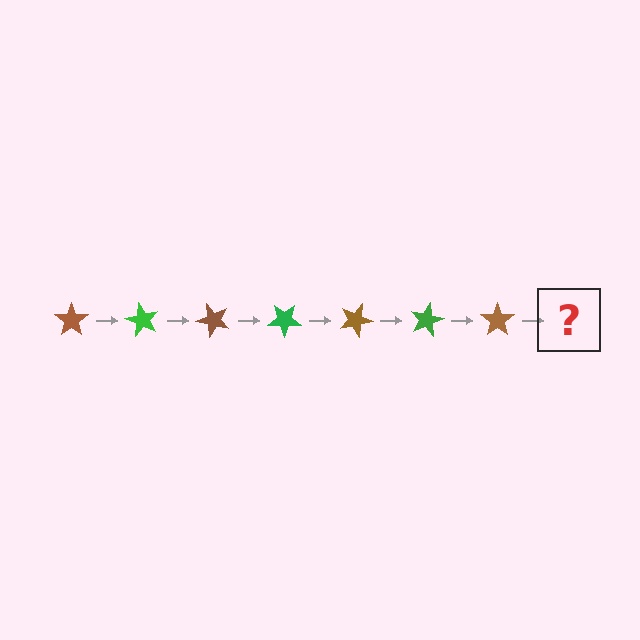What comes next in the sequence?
The next element should be a green star, rotated 420 degrees from the start.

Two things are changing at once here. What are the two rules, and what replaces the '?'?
The two rules are that it rotates 60 degrees each step and the color cycles through brown and green. The '?' should be a green star, rotated 420 degrees from the start.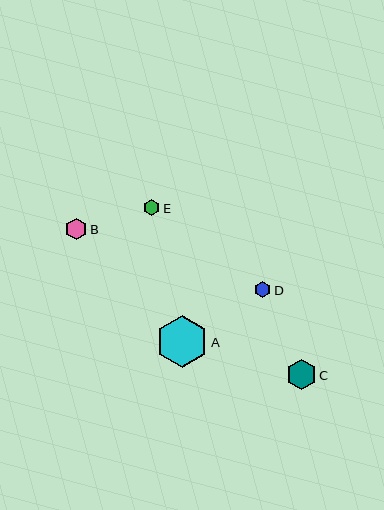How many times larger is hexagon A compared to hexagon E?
Hexagon A is approximately 3.2 times the size of hexagon E.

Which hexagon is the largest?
Hexagon A is the largest with a size of approximately 52 pixels.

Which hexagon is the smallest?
Hexagon E is the smallest with a size of approximately 16 pixels.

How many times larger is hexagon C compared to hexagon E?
Hexagon C is approximately 1.9 times the size of hexagon E.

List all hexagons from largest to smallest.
From largest to smallest: A, C, B, D, E.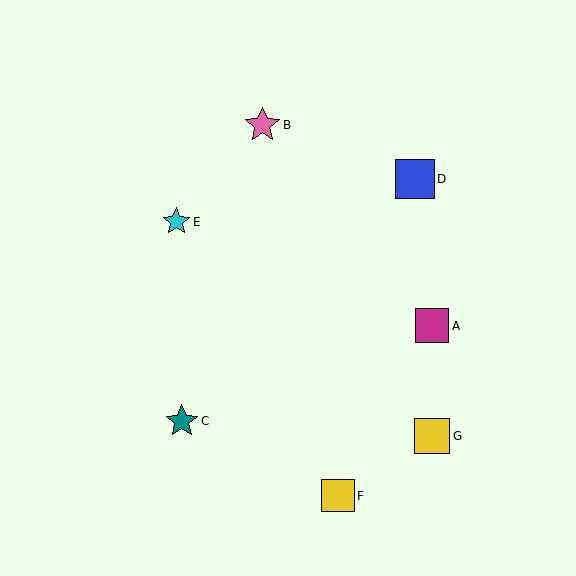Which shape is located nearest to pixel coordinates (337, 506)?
The yellow square (labeled F) at (338, 496) is nearest to that location.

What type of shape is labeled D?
Shape D is a blue square.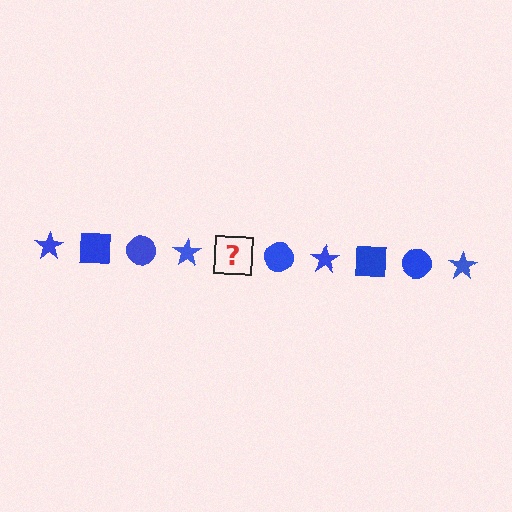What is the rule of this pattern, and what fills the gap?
The rule is that the pattern cycles through star, square, circle shapes in blue. The gap should be filled with a blue square.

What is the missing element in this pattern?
The missing element is a blue square.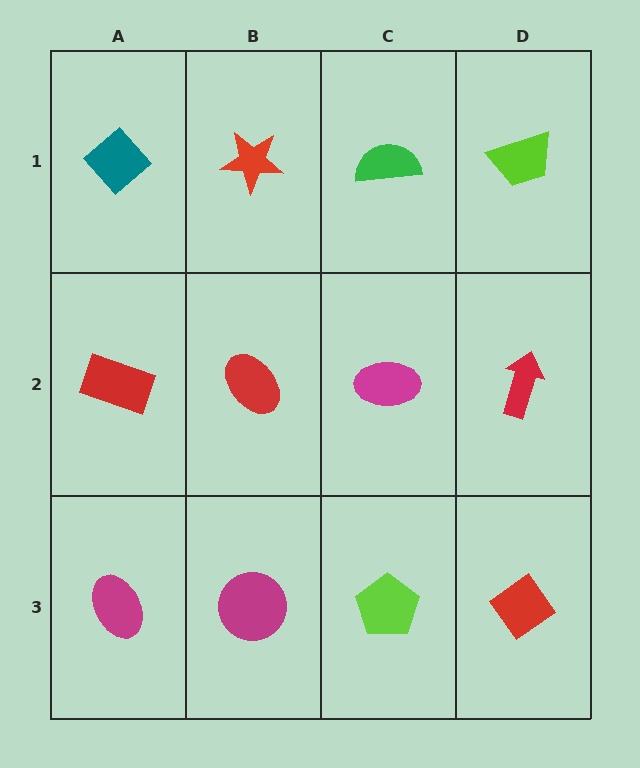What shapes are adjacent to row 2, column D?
A lime trapezoid (row 1, column D), a red diamond (row 3, column D), a magenta ellipse (row 2, column C).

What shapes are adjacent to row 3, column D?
A red arrow (row 2, column D), a lime pentagon (row 3, column C).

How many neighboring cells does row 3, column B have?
3.